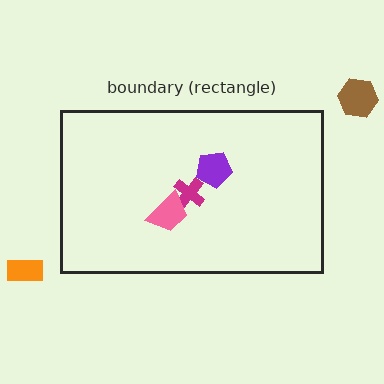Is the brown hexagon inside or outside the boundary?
Outside.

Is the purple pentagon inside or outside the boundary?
Inside.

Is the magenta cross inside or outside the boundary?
Inside.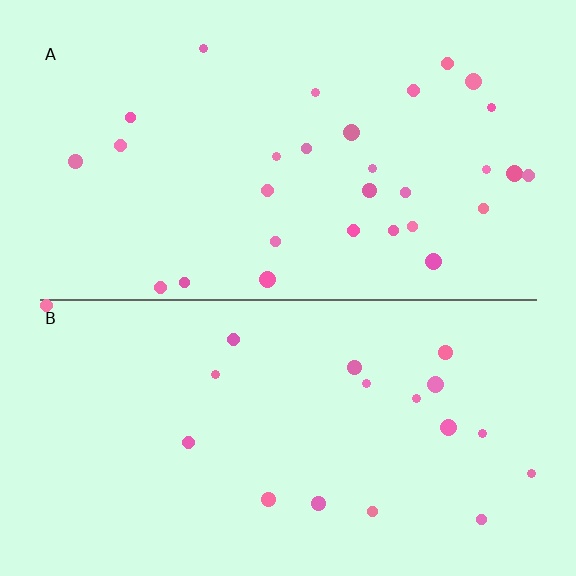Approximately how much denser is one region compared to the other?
Approximately 1.6× — region A over region B.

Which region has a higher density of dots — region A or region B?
A (the top).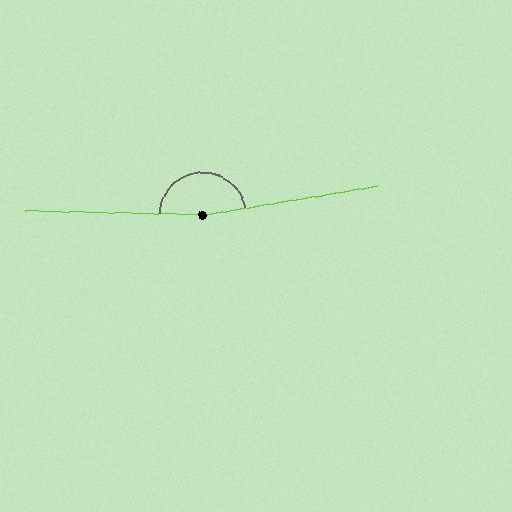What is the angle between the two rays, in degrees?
Approximately 169 degrees.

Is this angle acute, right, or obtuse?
It is obtuse.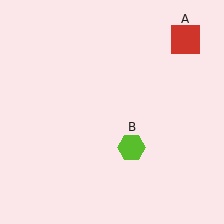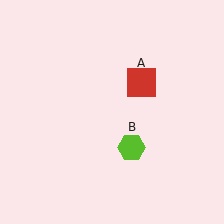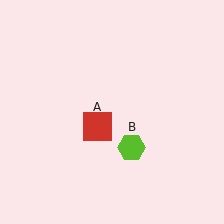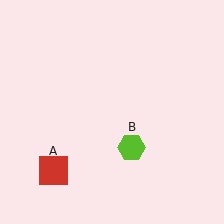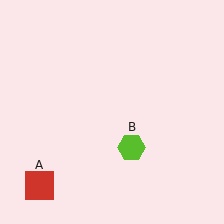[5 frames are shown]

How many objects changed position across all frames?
1 object changed position: red square (object A).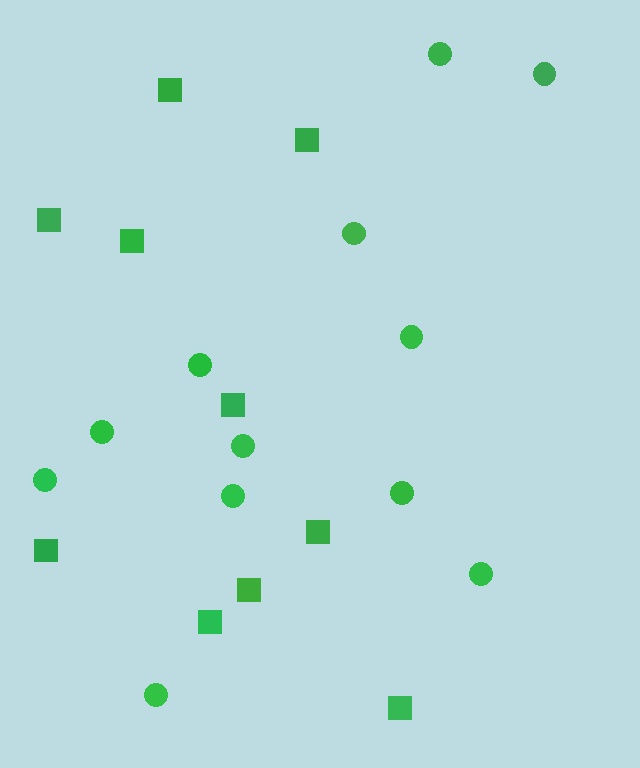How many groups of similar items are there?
There are 2 groups: one group of squares (10) and one group of circles (12).